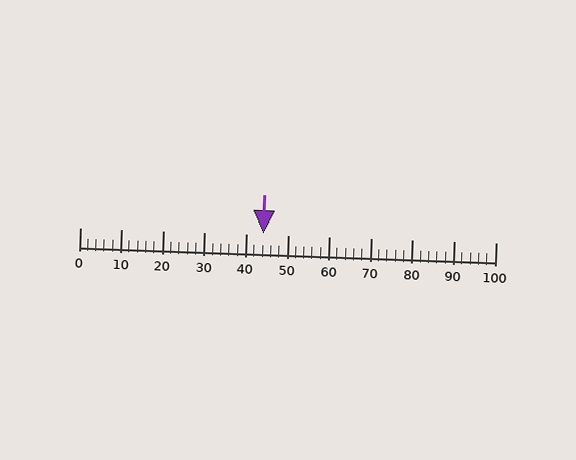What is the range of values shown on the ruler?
The ruler shows values from 0 to 100.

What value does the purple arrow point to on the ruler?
The purple arrow points to approximately 44.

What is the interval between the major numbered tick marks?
The major tick marks are spaced 10 units apart.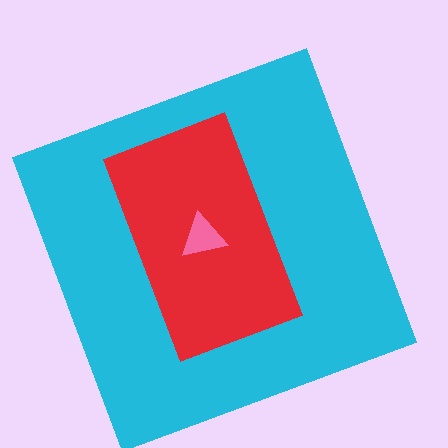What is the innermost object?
The pink triangle.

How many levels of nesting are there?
3.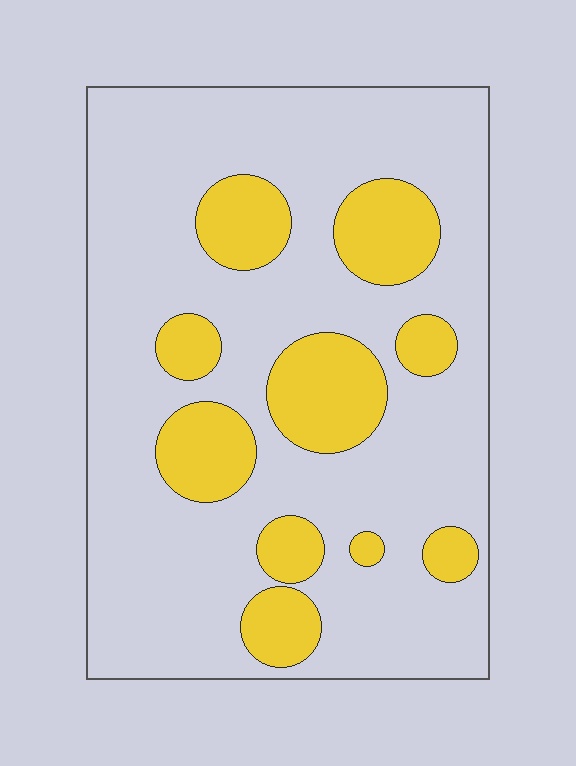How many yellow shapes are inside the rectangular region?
10.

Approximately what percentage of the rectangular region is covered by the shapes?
Approximately 25%.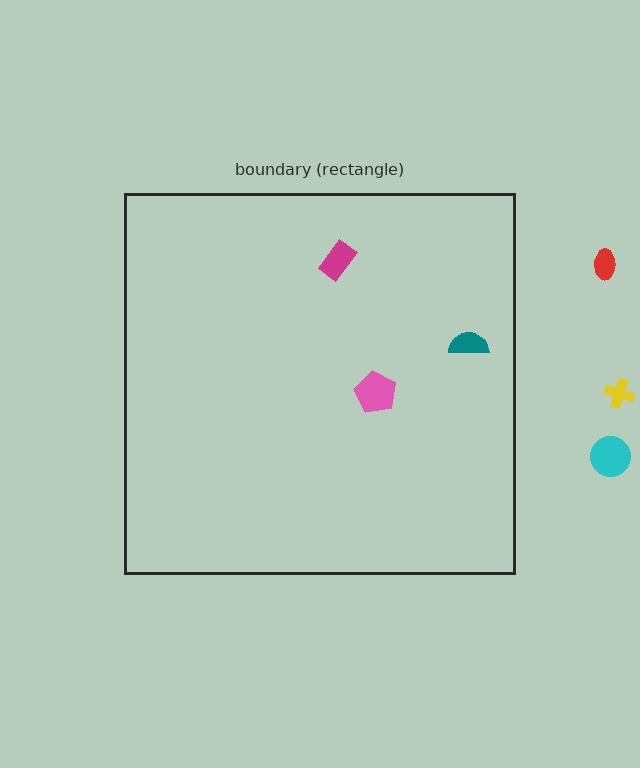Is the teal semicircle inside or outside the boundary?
Inside.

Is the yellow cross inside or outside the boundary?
Outside.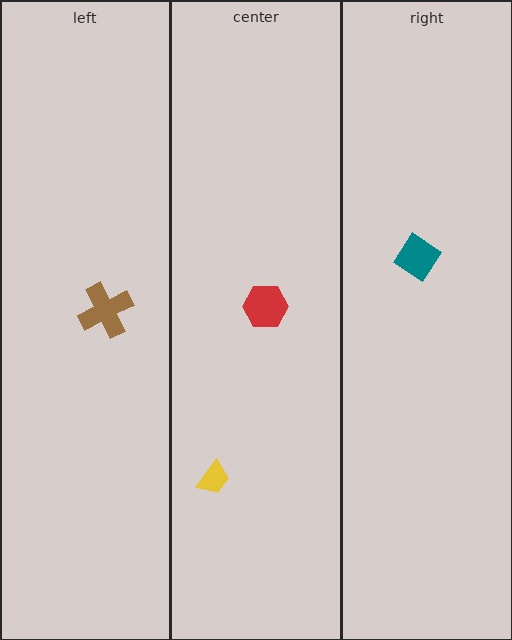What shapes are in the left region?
The brown cross.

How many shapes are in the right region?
1.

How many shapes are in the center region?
2.